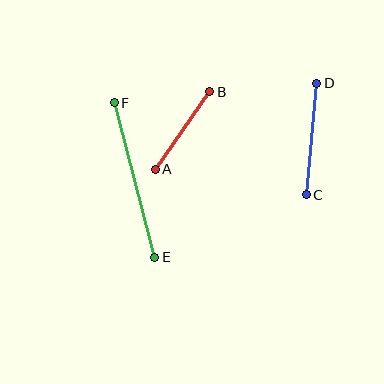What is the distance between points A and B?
The distance is approximately 95 pixels.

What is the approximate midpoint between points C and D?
The midpoint is at approximately (312, 139) pixels.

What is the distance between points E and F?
The distance is approximately 160 pixels.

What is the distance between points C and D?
The distance is approximately 112 pixels.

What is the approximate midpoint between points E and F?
The midpoint is at approximately (134, 180) pixels.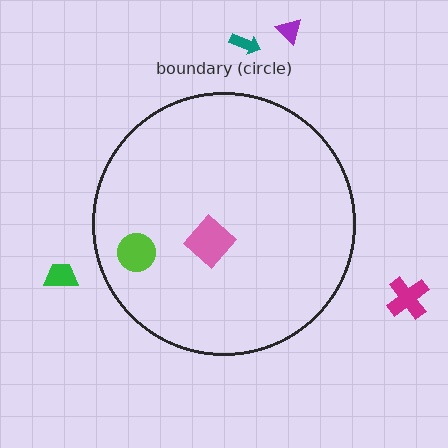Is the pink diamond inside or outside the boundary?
Inside.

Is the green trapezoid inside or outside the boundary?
Outside.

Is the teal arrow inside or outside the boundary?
Outside.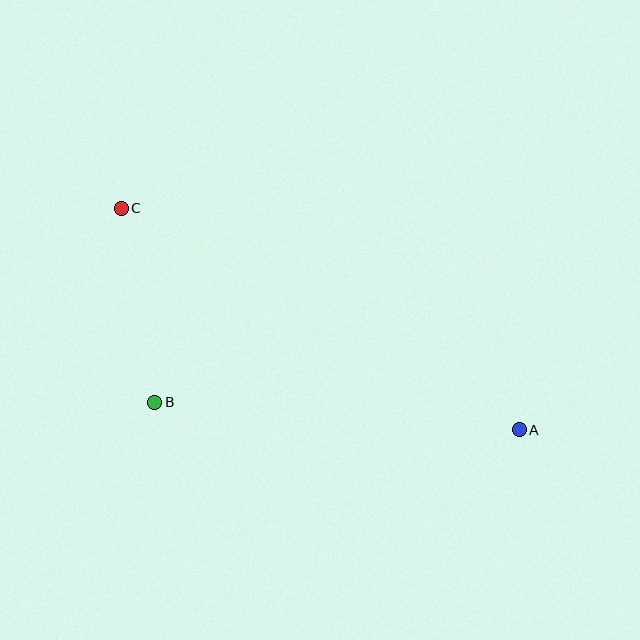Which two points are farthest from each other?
Points A and C are farthest from each other.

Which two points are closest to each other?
Points B and C are closest to each other.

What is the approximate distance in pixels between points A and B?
The distance between A and B is approximately 365 pixels.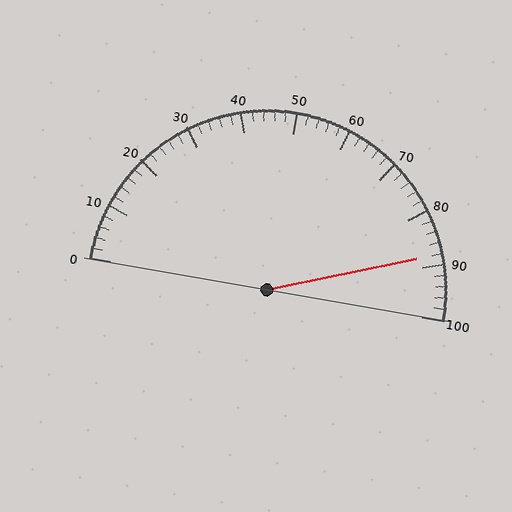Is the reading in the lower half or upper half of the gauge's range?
The reading is in the upper half of the range (0 to 100).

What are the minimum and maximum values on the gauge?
The gauge ranges from 0 to 100.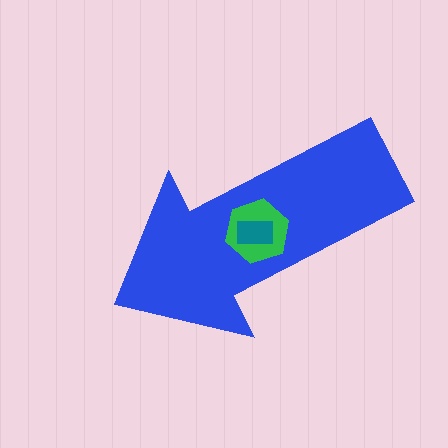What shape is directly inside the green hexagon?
The teal rectangle.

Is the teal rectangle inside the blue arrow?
Yes.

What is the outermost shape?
The blue arrow.